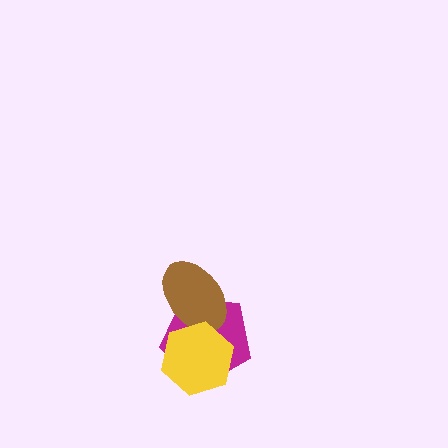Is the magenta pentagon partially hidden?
Yes, it is partially covered by another shape.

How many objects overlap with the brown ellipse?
2 objects overlap with the brown ellipse.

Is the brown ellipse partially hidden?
Yes, it is partially covered by another shape.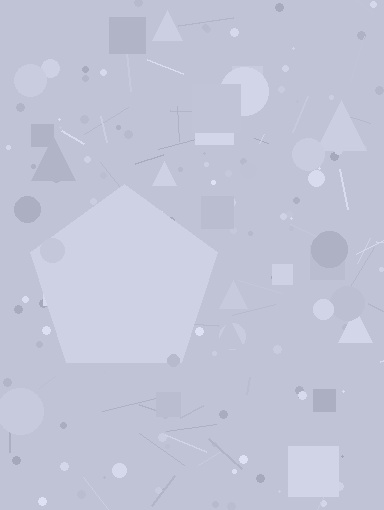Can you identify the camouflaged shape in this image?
The camouflaged shape is a pentagon.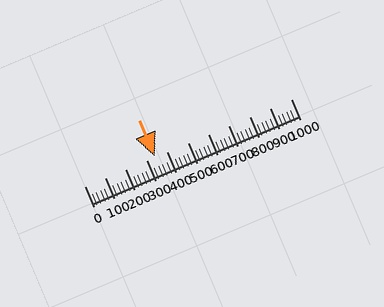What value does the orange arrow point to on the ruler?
The orange arrow points to approximately 342.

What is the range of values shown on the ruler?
The ruler shows values from 0 to 1000.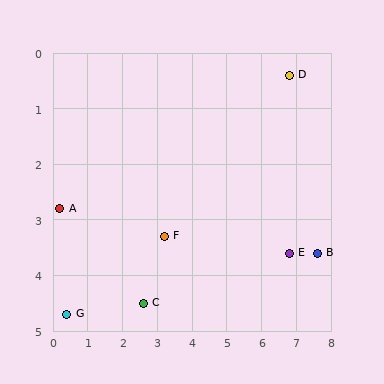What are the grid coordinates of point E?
Point E is at approximately (6.8, 3.6).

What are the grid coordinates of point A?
Point A is at approximately (0.2, 2.8).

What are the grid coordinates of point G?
Point G is at approximately (0.4, 4.7).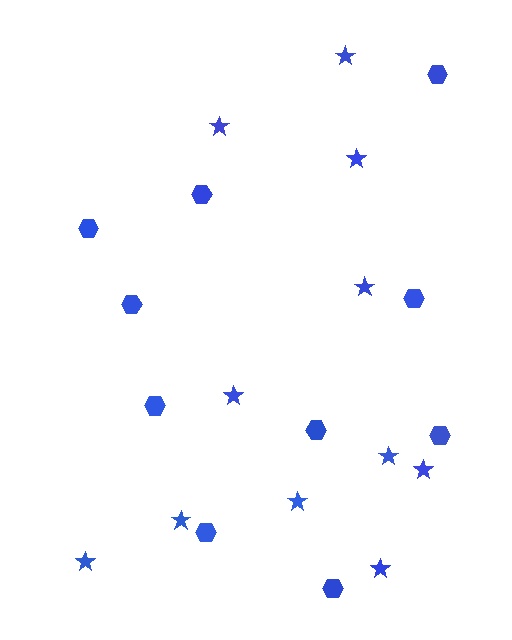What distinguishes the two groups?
There are 2 groups: one group of hexagons (10) and one group of stars (11).